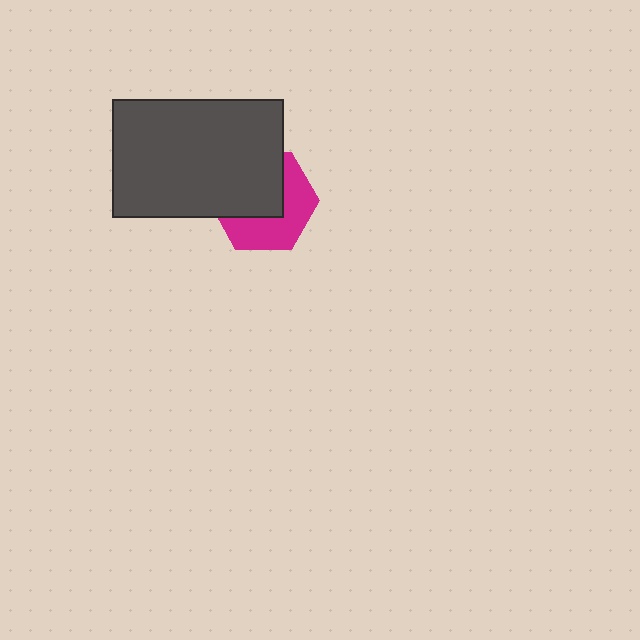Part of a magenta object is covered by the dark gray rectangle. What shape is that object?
It is a hexagon.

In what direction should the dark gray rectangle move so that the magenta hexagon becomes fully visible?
The dark gray rectangle should move toward the upper-left. That is the shortest direction to clear the overlap and leave the magenta hexagon fully visible.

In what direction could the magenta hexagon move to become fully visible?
The magenta hexagon could move toward the lower-right. That would shift it out from behind the dark gray rectangle entirely.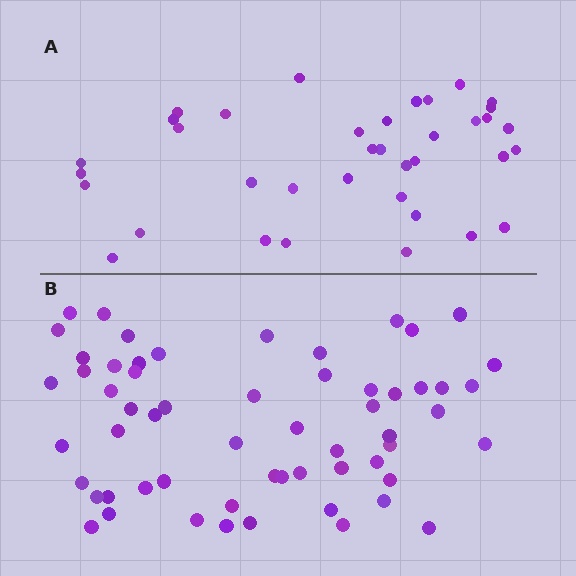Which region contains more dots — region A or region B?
Region B (the bottom region) has more dots.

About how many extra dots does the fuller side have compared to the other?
Region B has approximately 20 more dots than region A.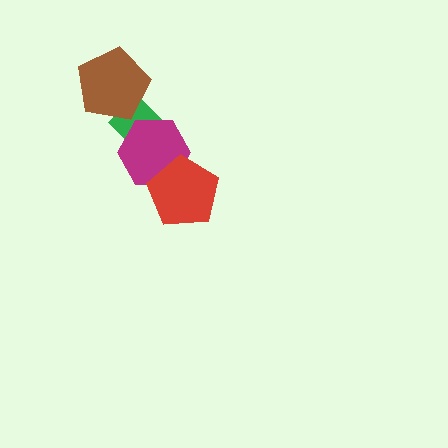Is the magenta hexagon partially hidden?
Yes, it is partially covered by another shape.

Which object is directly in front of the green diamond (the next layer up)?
The brown pentagon is directly in front of the green diamond.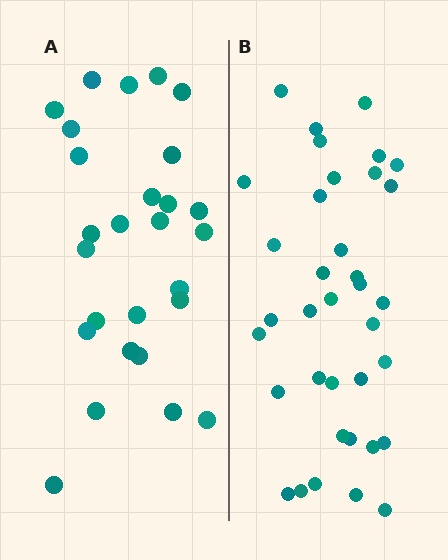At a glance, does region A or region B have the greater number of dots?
Region B (the right region) has more dots.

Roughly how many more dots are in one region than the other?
Region B has roughly 8 or so more dots than region A.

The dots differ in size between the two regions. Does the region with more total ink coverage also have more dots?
No. Region A has more total ink coverage because its dots are larger, but region B actually contains more individual dots. Total area can be misleading — the number of items is what matters here.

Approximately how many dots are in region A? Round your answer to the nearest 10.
About 30 dots. (The exact count is 27, which rounds to 30.)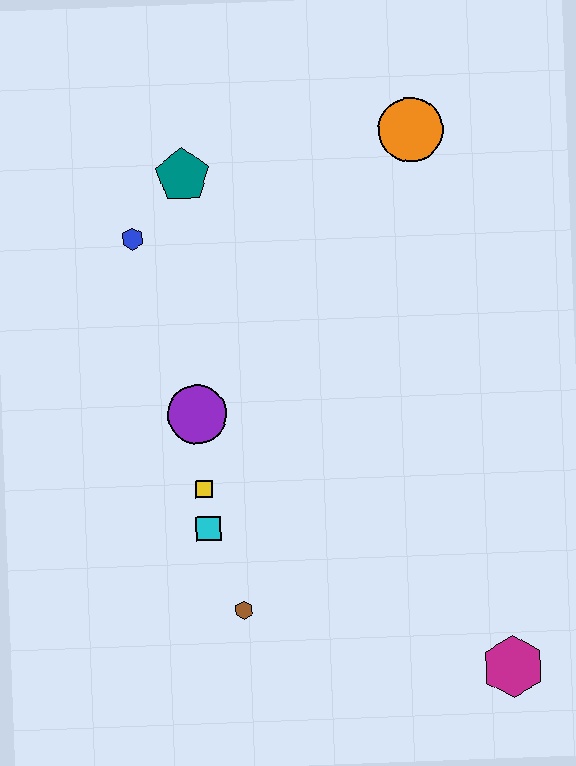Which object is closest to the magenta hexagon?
The brown hexagon is closest to the magenta hexagon.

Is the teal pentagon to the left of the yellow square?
Yes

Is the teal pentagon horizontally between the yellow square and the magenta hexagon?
No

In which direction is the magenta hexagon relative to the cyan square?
The magenta hexagon is to the right of the cyan square.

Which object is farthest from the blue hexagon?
The magenta hexagon is farthest from the blue hexagon.